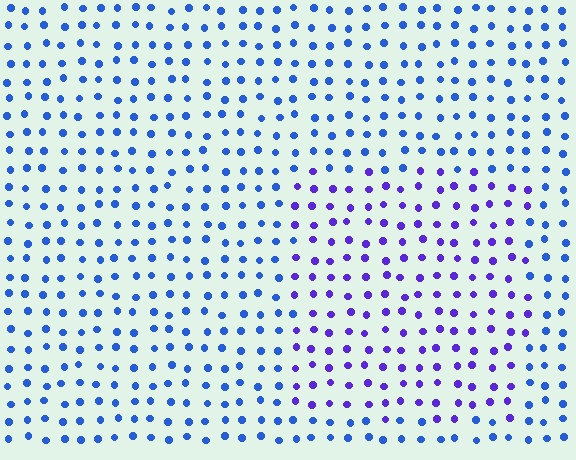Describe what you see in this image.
The image is filled with small blue elements in a uniform arrangement. A rectangle-shaped region is visible where the elements are tinted to a slightly different hue, forming a subtle color boundary.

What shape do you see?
I see a rectangle.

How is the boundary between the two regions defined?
The boundary is defined purely by a slight shift in hue (about 36 degrees). Spacing, size, and orientation are identical on both sides.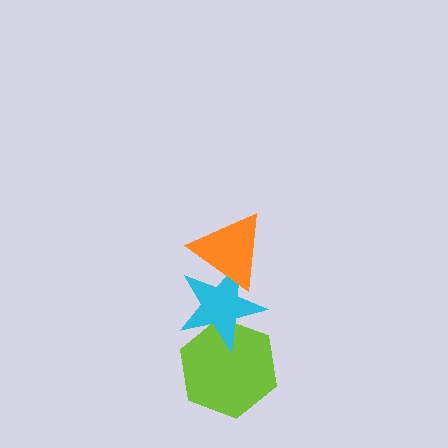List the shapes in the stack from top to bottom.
From top to bottom: the orange triangle, the cyan star, the lime hexagon.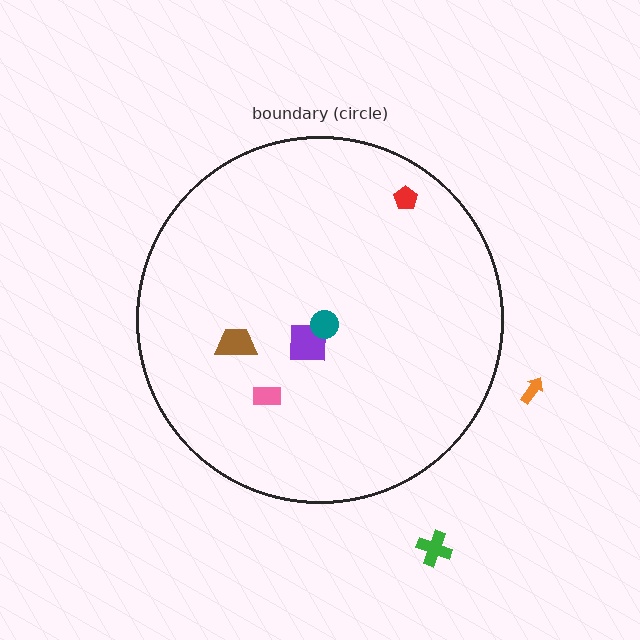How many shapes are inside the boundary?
5 inside, 2 outside.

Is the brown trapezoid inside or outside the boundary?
Inside.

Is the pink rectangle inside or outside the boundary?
Inside.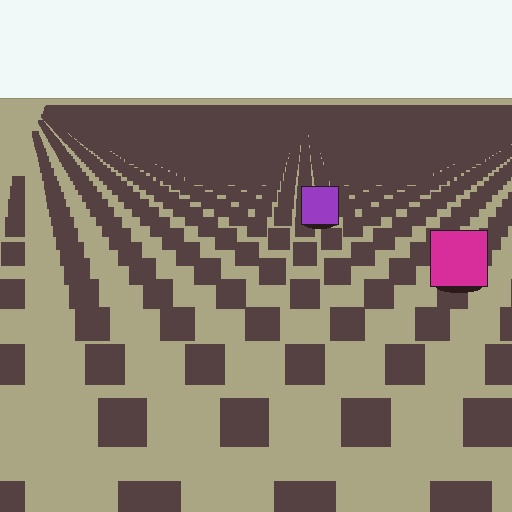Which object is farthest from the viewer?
The purple square is farthest from the viewer. It appears smaller and the ground texture around it is denser.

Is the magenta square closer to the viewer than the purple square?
Yes. The magenta square is closer — you can tell from the texture gradient: the ground texture is coarser near it.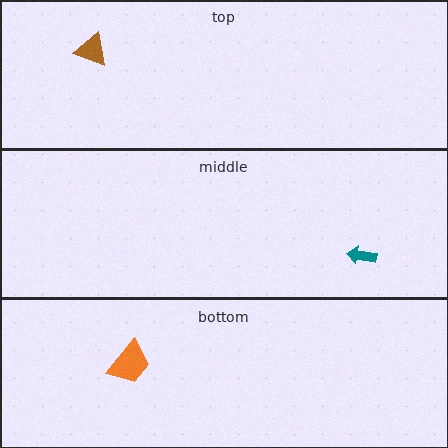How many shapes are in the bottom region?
1.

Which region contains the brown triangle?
The top region.